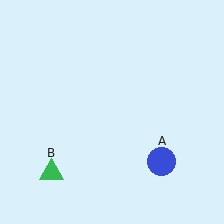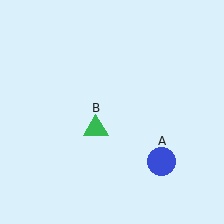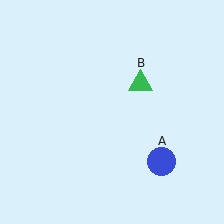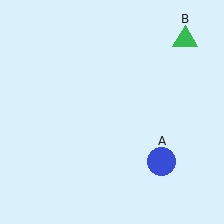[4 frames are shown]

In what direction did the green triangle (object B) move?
The green triangle (object B) moved up and to the right.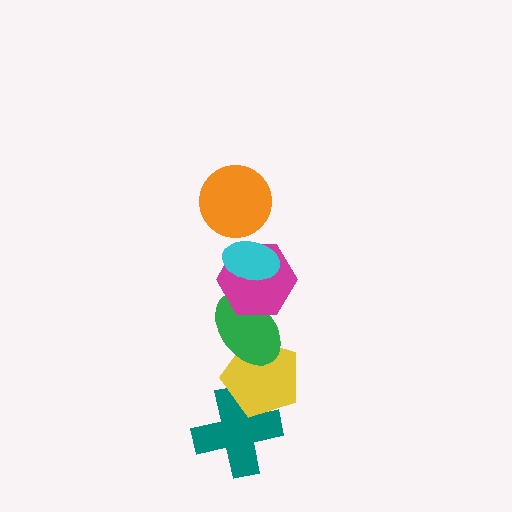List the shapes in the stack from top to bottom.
From top to bottom: the orange circle, the cyan ellipse, the magenta hexagon, the green ellipse, the yellow pentagon, the teal cross.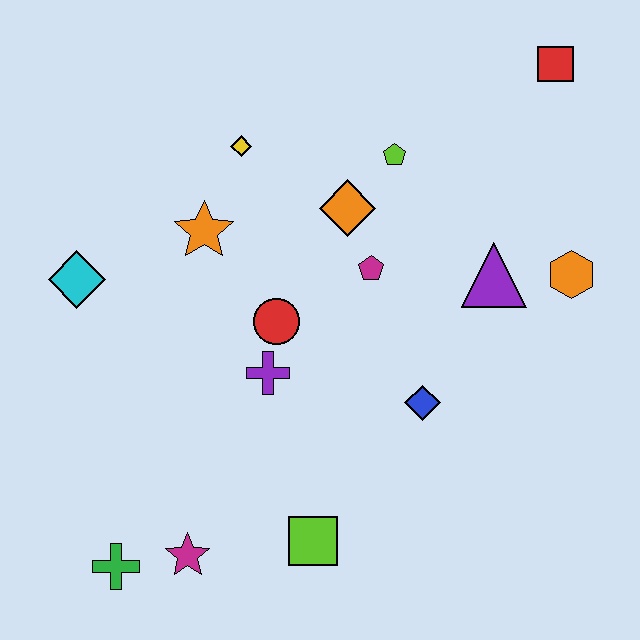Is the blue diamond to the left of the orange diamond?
No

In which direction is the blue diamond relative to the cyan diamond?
The blue diamond is to the right of the cyan diamond.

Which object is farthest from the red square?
The green cross is farthest from the red square.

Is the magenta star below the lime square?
Yes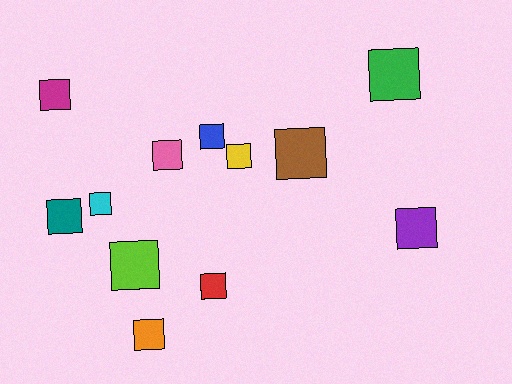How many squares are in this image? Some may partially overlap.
There are 12 squares.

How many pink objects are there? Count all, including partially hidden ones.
There is 1 pink object.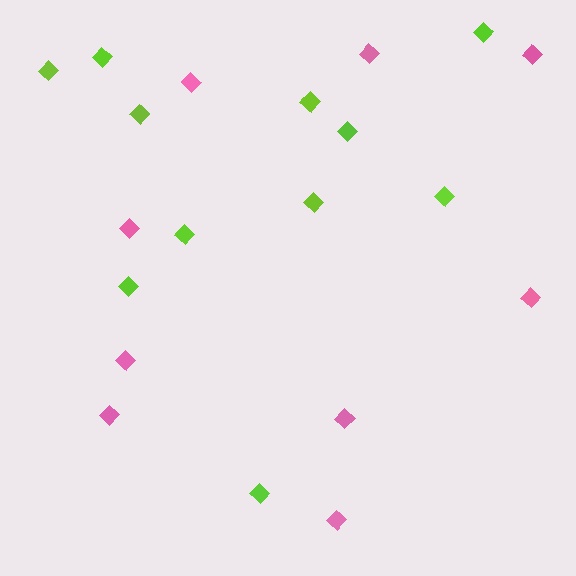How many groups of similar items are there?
There are 2 groups: one group of lime diamonds (11) and one group of pink diamonds (9).